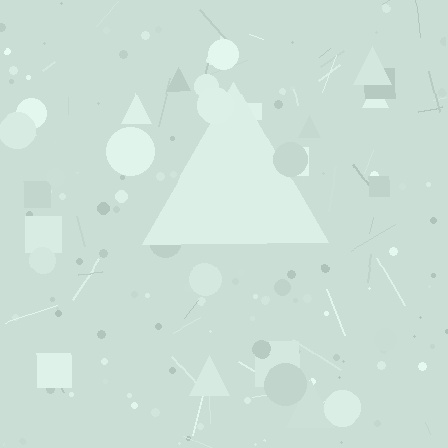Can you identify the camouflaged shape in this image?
The camouflaged shape is a triangle.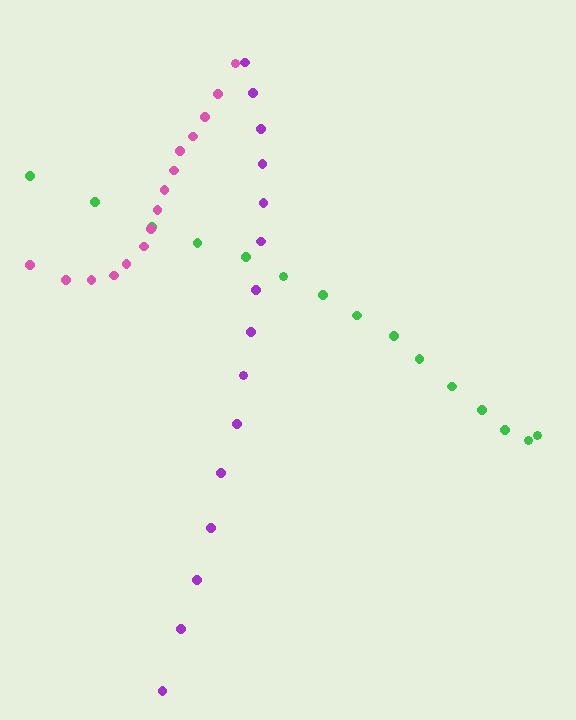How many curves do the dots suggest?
There are 3 distinct paths.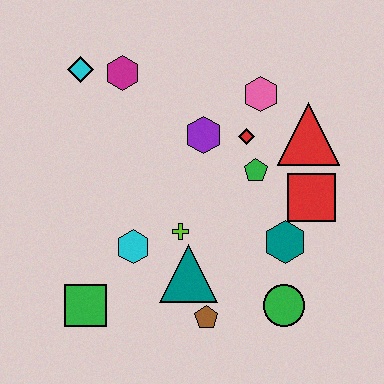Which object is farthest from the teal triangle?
The cyan diamond is farthest from the teal triangle.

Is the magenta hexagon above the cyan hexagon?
Yes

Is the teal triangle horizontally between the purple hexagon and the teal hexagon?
No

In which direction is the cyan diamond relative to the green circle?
The cyan diamond is above the green circle.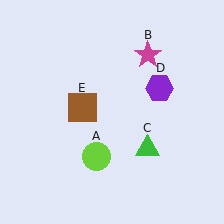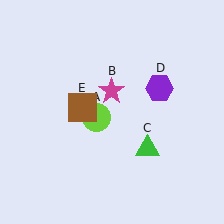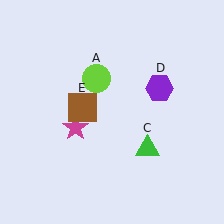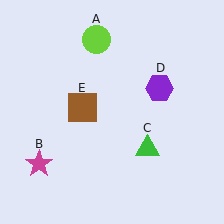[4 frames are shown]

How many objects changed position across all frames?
2 objects changed position: lime circle (object A), magenta star (object B).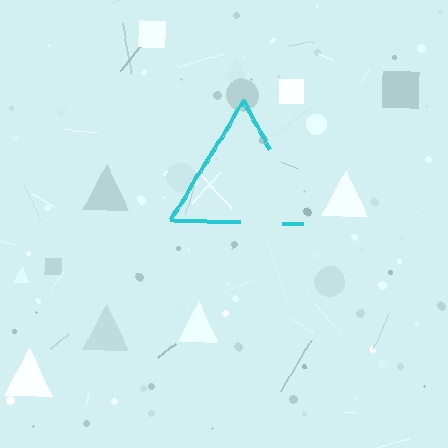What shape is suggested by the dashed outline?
The dashed outline suggests a triangle.